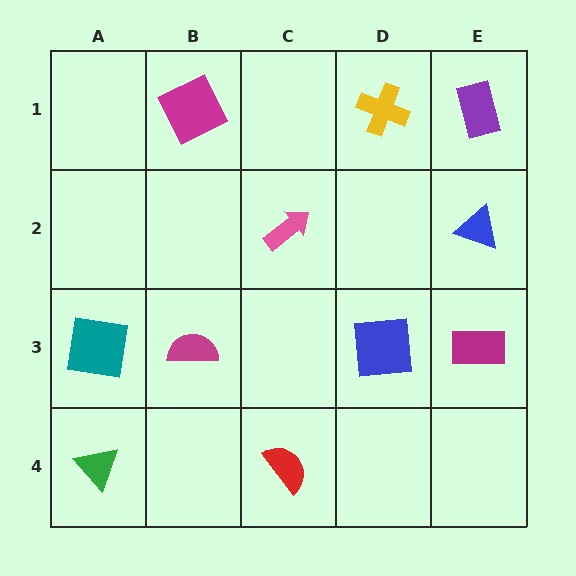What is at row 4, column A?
A green triangle.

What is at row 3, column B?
A magenta semicircle.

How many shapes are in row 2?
2 shapes.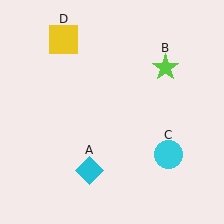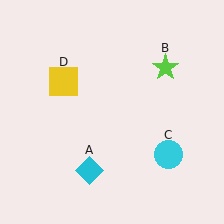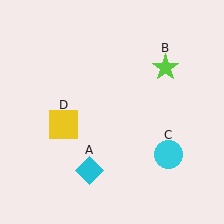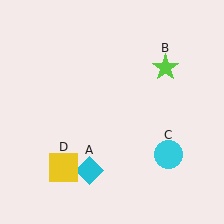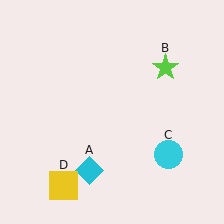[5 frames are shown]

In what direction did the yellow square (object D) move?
The yellow square (object D) moved down.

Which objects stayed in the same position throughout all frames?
Cyan diamond (object A) and lime star (object B) and cyan circle (object C) remained stationary.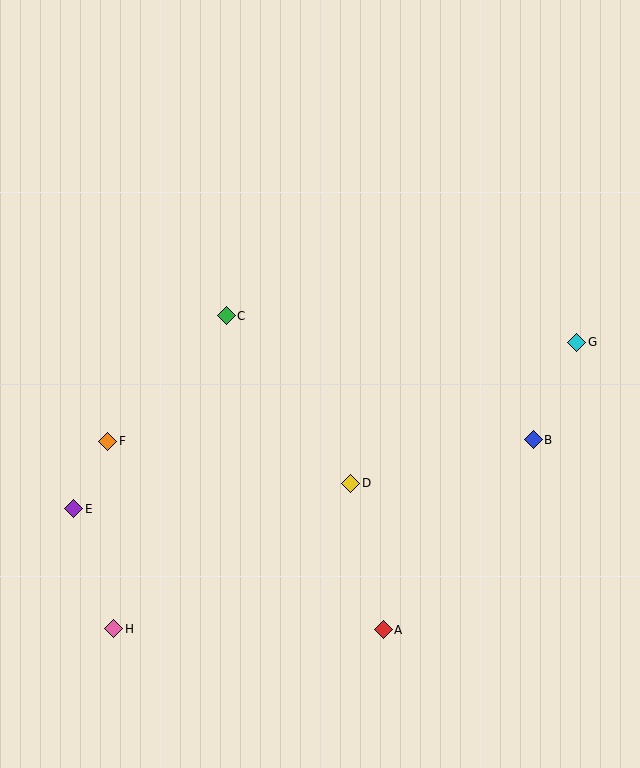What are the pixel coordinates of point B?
Point B is at (533, 440).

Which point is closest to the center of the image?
Point D at (351, 483) is closest to the center.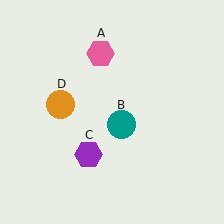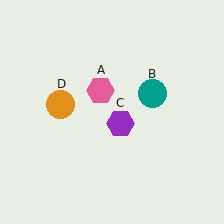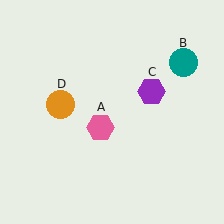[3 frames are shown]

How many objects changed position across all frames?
3 objects changed position: pink hexagon (object A), teal circle (object B), purple hexagon (object C).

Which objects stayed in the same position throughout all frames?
Orange circle (object D) remained stationary.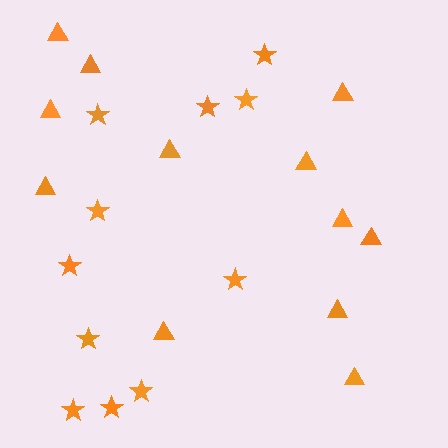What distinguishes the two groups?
There are 2 groups: one group of stars (11) and one group of triangles (12).